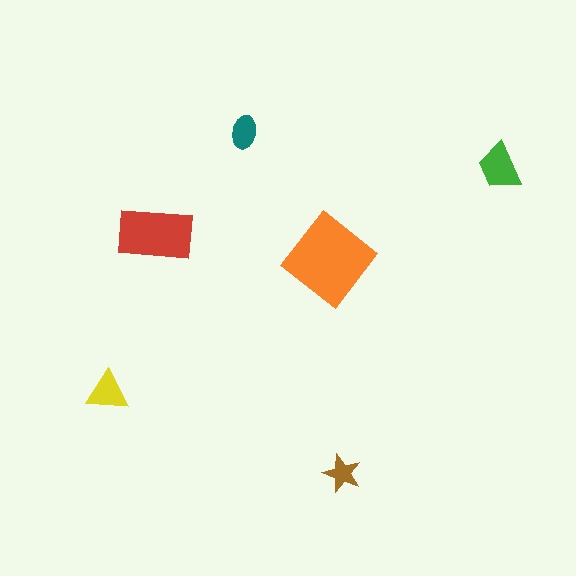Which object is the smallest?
The brown star.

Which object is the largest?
The orange diamond.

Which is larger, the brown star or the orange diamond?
The orange diamond.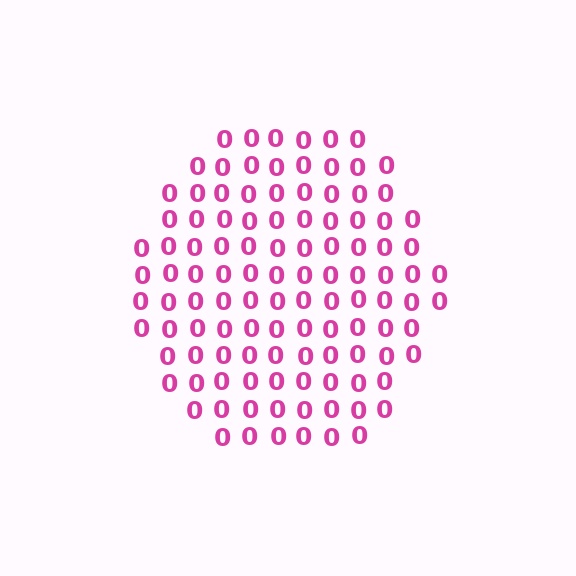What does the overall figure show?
The overall figure shows a hexagon.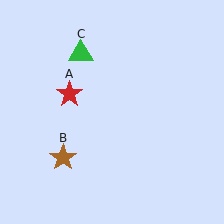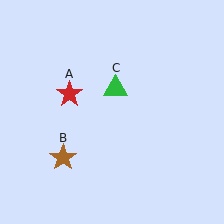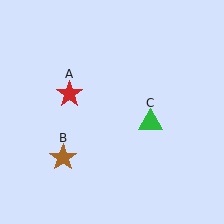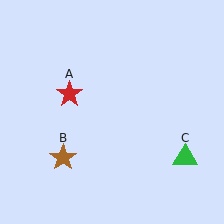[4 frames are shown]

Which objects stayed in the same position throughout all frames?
Red star (object A) and brown star (object B) remained stationary.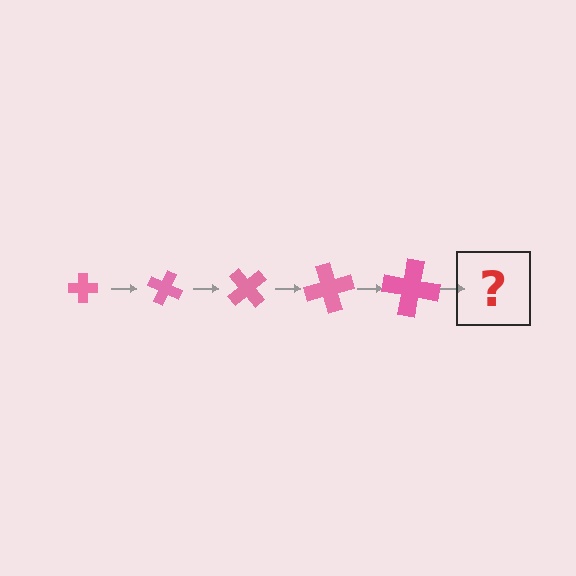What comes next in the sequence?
The next element should be a cross, larger than the previous one and rotated 125 degrees from the start.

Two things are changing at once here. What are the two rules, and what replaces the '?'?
The two rules are that the cross grows larger each step and it rotates 25 degrees each step. The '?' should be a cross, larger than the previous one and rotated 125 degrees from the start.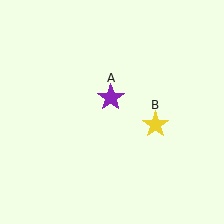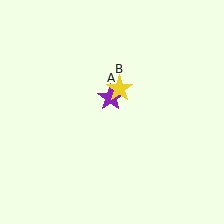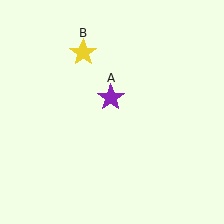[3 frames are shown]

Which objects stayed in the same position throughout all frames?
Purple star (object A) remained stationary.